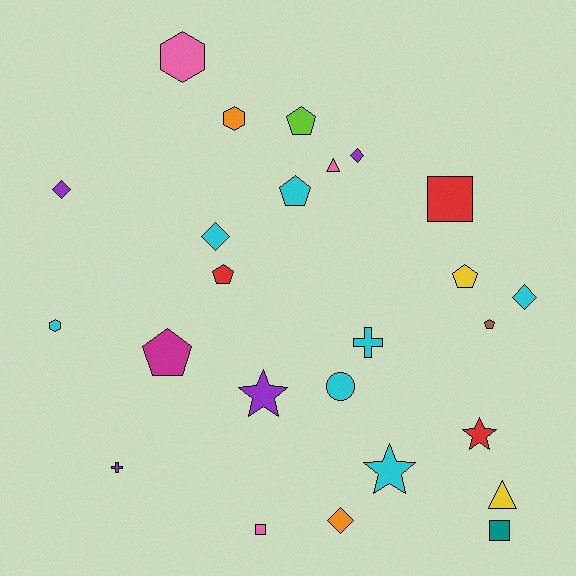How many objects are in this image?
There are 25 objects.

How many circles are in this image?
There is 1 circle.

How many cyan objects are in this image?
There are 7 cyan objects.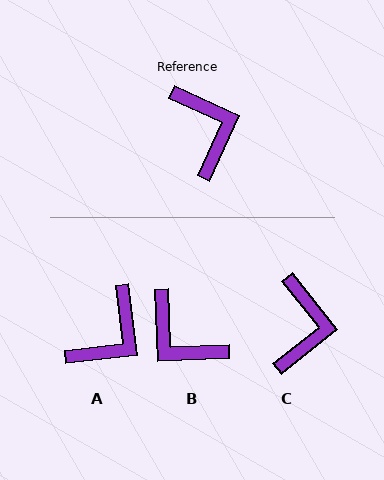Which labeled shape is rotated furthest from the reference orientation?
B, about 153 degrees away.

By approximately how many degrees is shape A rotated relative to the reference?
Approximately 59 degrees clockwise.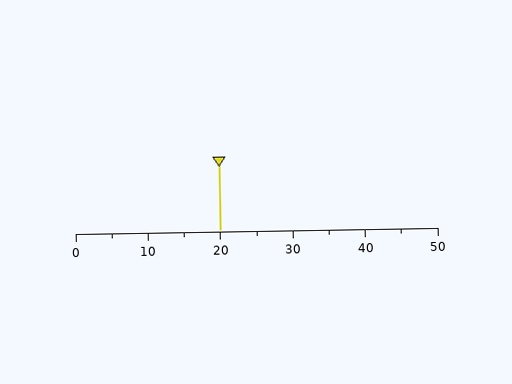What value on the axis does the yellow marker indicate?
The marker indicates approximately 20.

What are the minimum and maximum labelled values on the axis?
The axis runs from 0 to 50.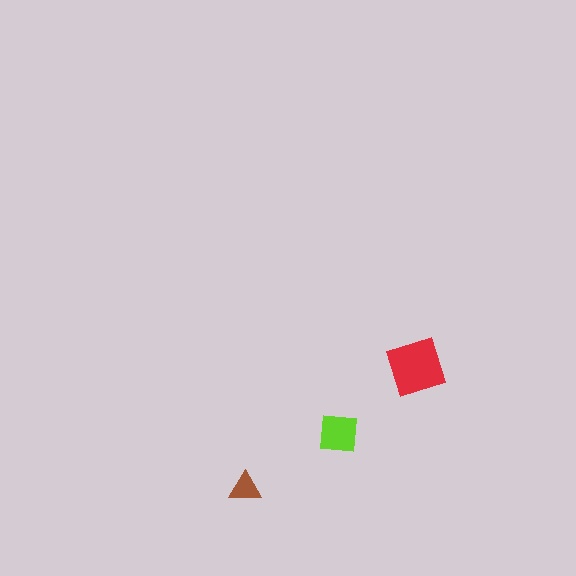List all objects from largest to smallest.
The red diamond, the lime square, the brown triangle.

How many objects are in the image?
There are 3 objects in the image.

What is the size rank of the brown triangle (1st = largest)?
3rd.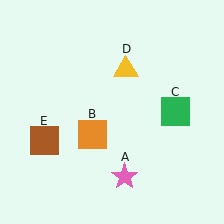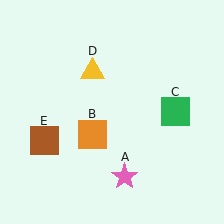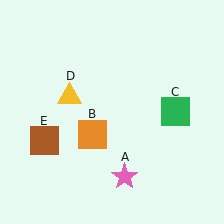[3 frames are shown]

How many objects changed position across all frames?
1 object changed position: yellow triangle (object D).